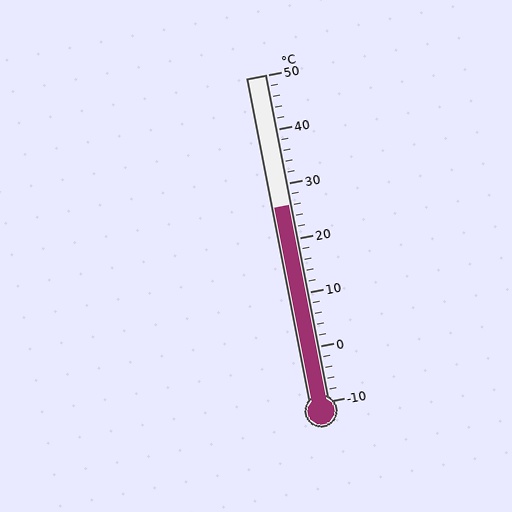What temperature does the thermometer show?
The thermometer shows approximately 26°C.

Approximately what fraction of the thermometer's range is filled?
The thermometer is filled to approximately 60% of its range.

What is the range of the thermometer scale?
The thermometer scale ranges from -10°C to 50°C.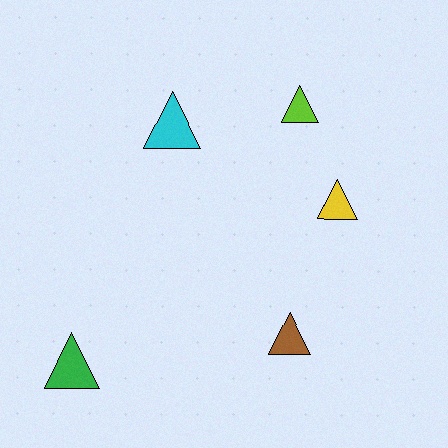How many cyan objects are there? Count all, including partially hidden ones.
There is 1 cyan object.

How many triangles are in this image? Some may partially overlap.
There are 5 triangles.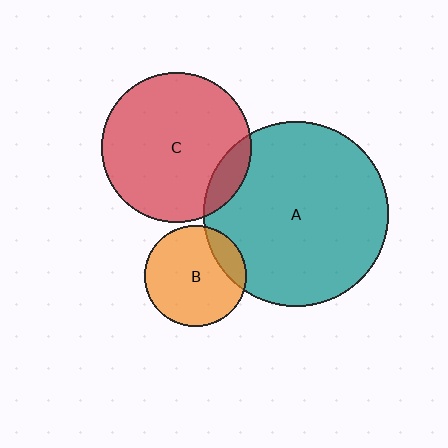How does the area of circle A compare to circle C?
Approximately 1.5 times.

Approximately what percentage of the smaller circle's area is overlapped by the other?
Approximately 15%.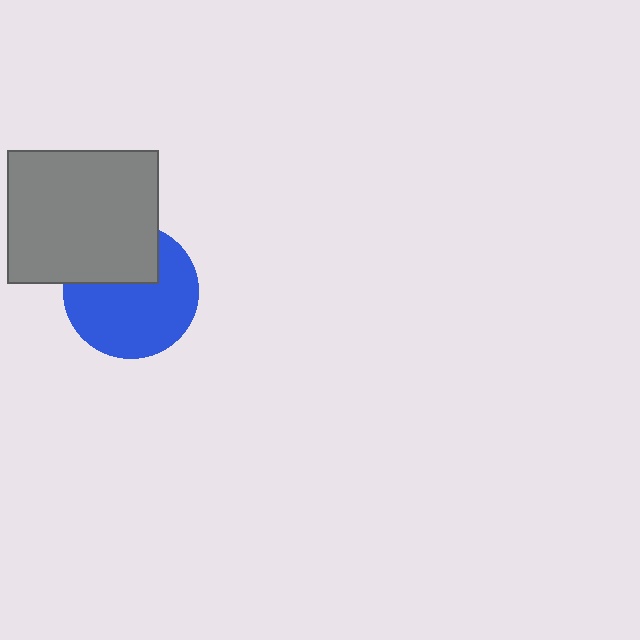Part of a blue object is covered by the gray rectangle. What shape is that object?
It is a circle.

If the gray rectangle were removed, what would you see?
You would see the complete blue circle.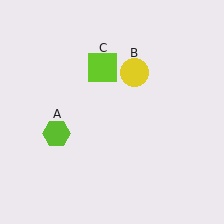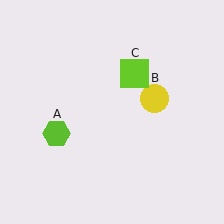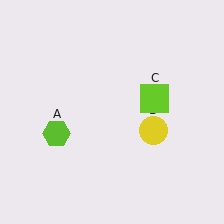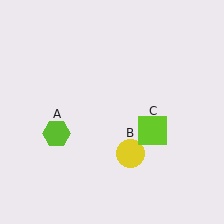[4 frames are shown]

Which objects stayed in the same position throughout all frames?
Lime hexagon (object A) remained stationary.